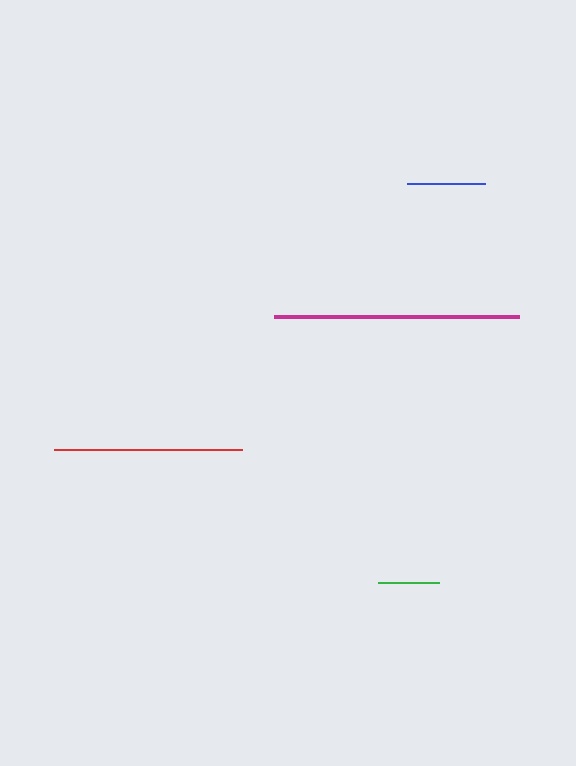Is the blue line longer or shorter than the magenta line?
The magenta line is longer than the blue line.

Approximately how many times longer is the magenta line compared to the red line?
The magenta line is approximately 1.3 times the length of the red line.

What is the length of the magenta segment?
The magenta segment is approximately 245 pixels long.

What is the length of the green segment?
The green segment is approximately 60 pixels long.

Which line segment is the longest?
The magenta line is the longest at approximately 245 pixels.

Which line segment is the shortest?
The green line is the shortest at approximately 60 pixels.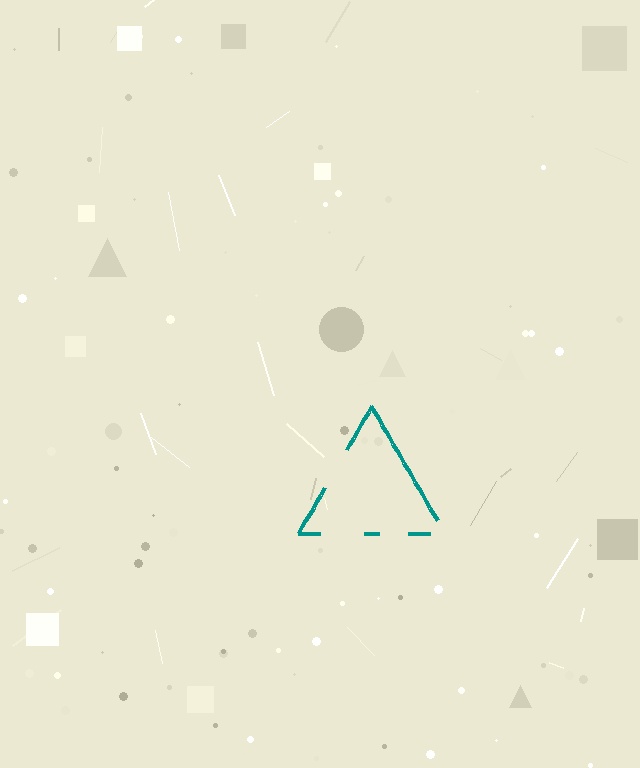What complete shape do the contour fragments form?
The contour fragments form a triangle.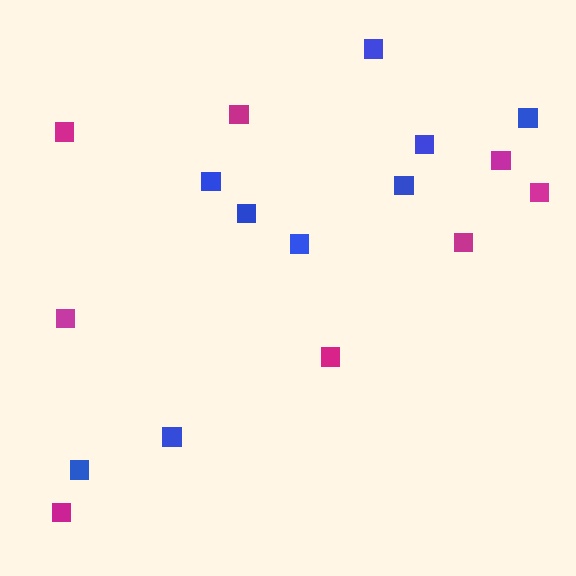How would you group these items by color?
There are 2 groups: one group of magenta squares (8) and one group of blue squares (9).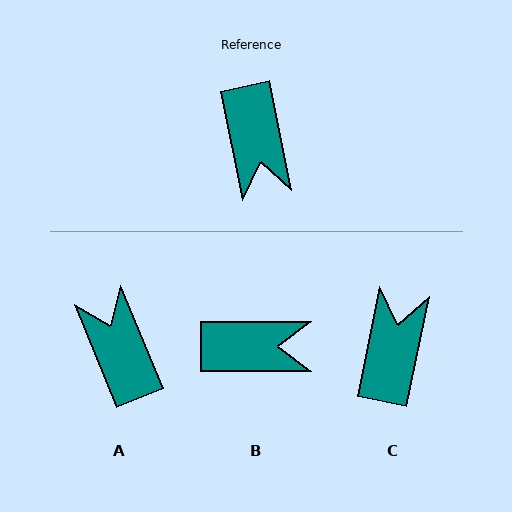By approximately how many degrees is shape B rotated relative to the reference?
Approximately 78 degrees counter-clockwise.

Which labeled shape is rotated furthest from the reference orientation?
A, about 169 degrees away.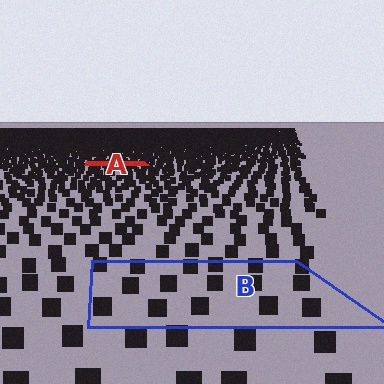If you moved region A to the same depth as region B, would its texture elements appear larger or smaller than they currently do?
They would appear larger. At a closer depth, the same texture elements are projected at a bigger on-screen size.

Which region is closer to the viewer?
Region B is closer. The texture elements there are larger and more spread out.